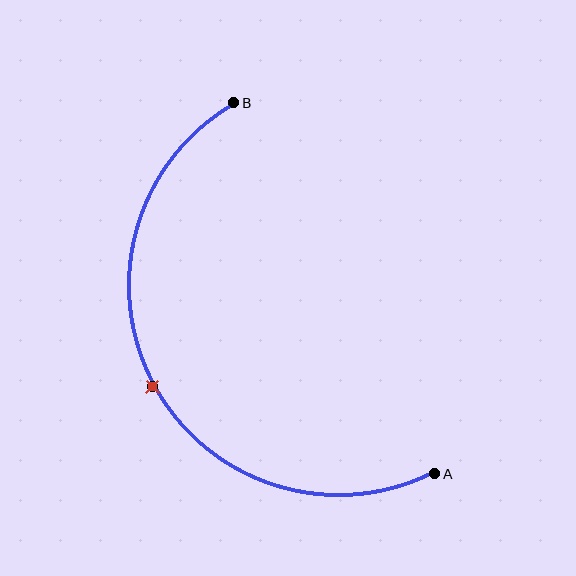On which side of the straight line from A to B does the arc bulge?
The arc bulges to the left of the straight line connecting A and B.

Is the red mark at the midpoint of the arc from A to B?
Yes. The red mark lies on the arc at equal arc-length from both A and B — it is the arc midpoint.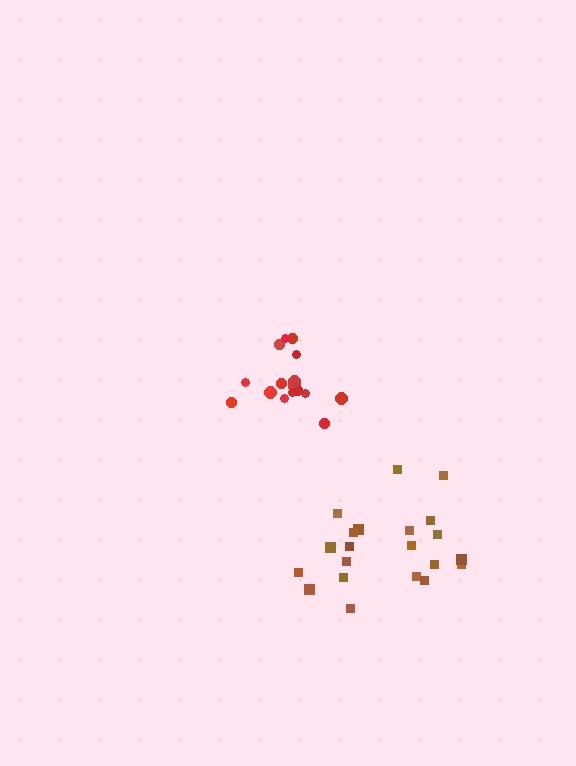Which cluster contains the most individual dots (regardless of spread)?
Brown (21).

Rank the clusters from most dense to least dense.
red, brown.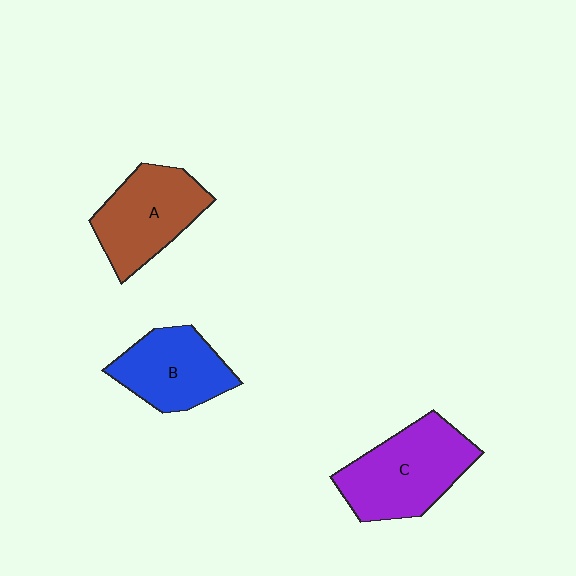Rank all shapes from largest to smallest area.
From largest to smallest: C (purple), A (brown), B (blue).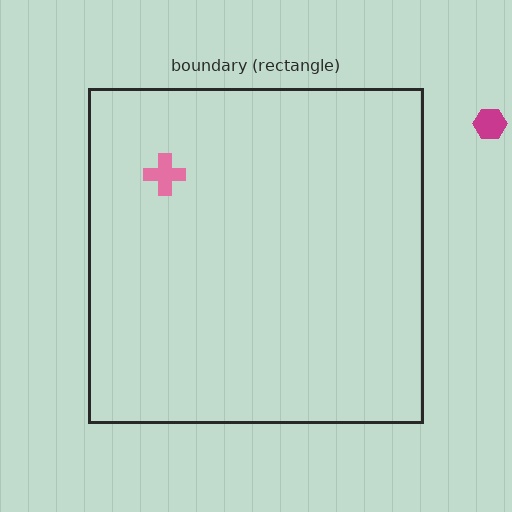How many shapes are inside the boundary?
1 inside, 1 outside.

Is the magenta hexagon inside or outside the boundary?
Outside.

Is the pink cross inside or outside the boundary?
Inside.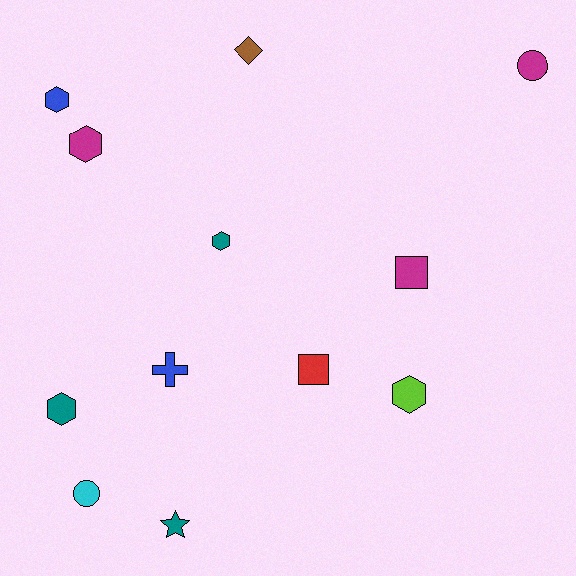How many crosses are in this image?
There is 1 cross.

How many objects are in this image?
There are 12 objects.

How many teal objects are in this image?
There are 3 teal objects.